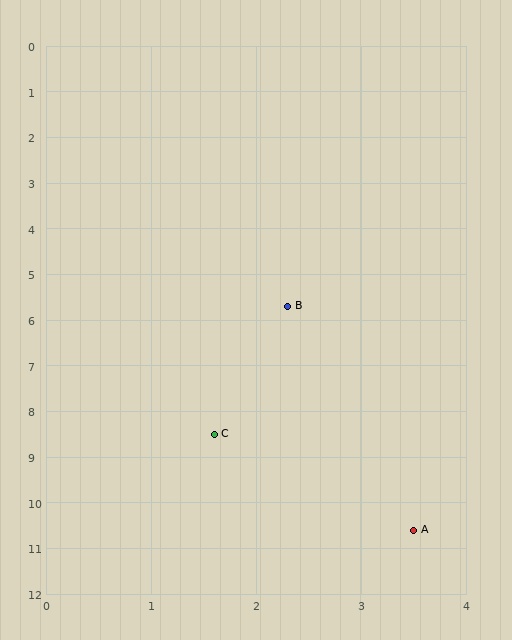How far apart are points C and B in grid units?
Points C and B are about 2.9 grid units apart.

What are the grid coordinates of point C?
Point C is at approximately (1.6, 8.5).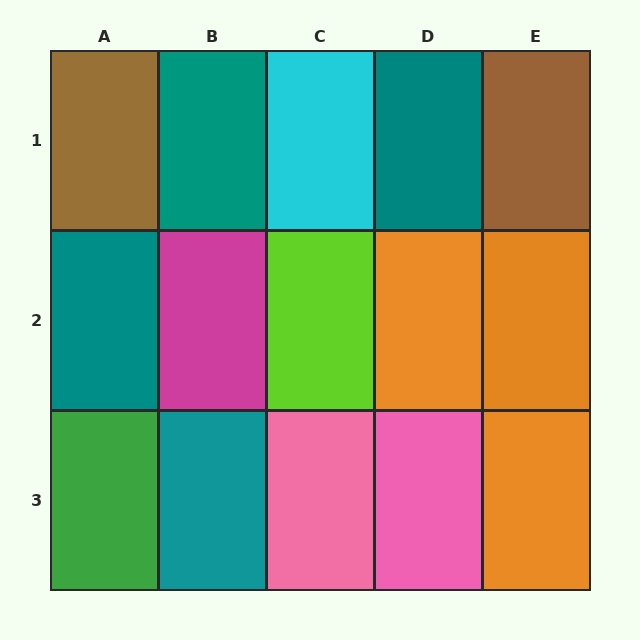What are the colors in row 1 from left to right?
Brown, teal, cyan, teal, brown.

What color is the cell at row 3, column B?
Teal.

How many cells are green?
1 cell is green.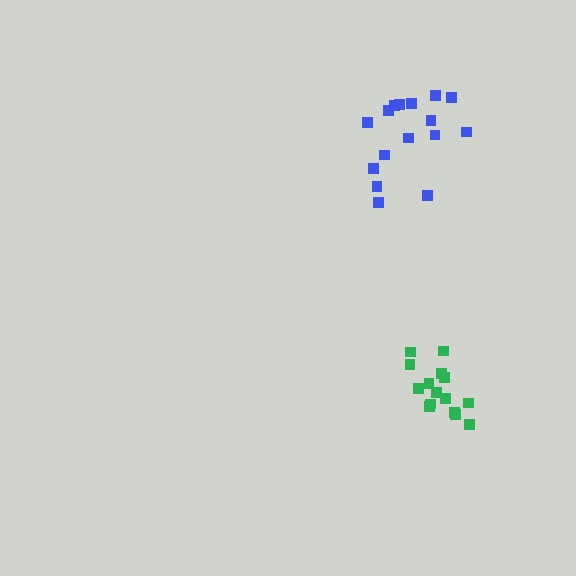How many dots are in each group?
Group 1: 15 dots, Group 2: 16 dots (31 total).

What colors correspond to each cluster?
The clusters are colored: green, blue.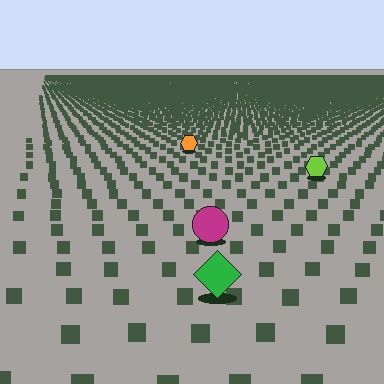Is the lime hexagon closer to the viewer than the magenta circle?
No. The magenta circle is closer — you can tell from the texture gradient: the ground texture is coarser near it.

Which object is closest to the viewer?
The green diamond is closest. The texture marks near it are larger and more spread out.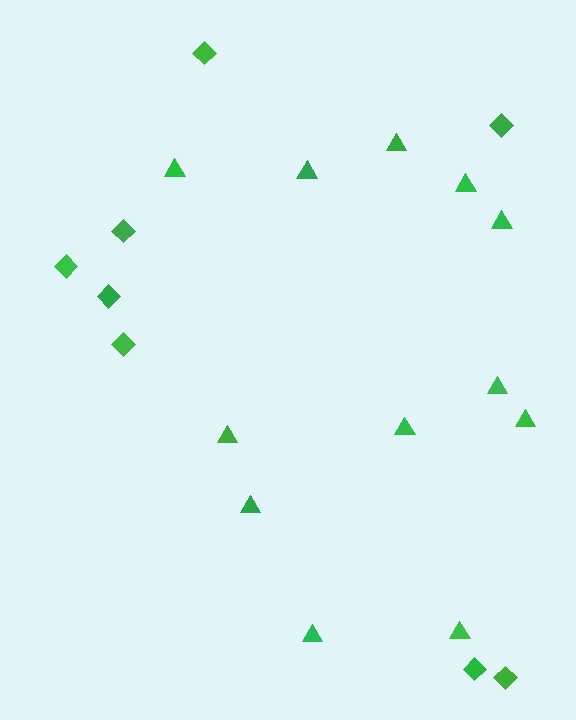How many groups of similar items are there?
There are 2 groups: one group of diamonds (8) and one group of triangles (12).